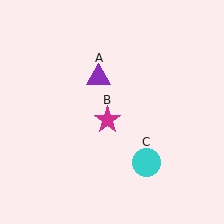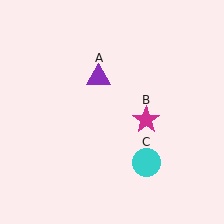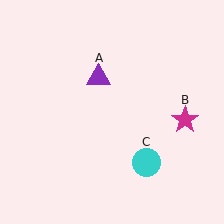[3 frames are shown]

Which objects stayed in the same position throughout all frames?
Purple triangle (object A) and cyan circle (object C) remained stationary.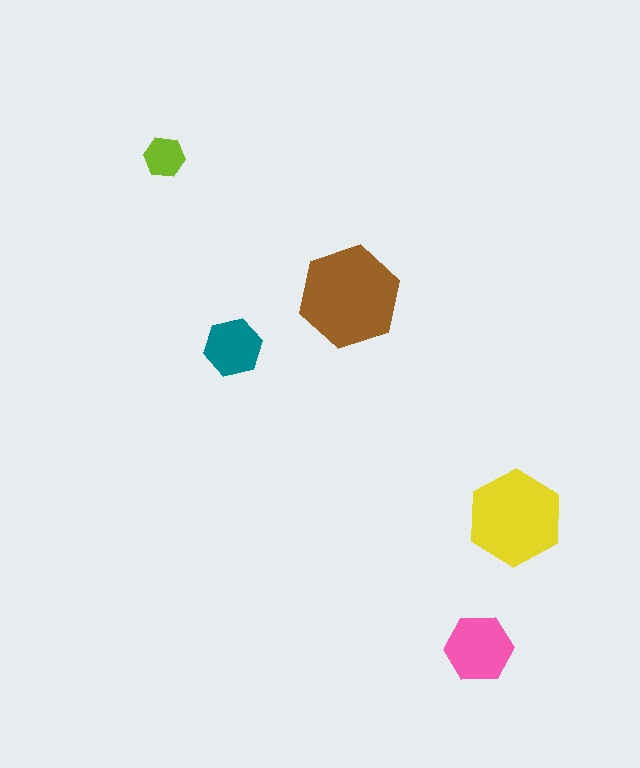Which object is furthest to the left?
The lime hexagon is leftmost.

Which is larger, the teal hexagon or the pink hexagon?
The pink one.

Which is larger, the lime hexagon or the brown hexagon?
The brown one.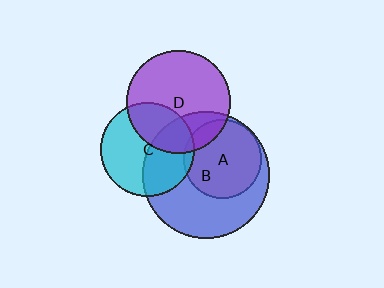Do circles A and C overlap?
Yes.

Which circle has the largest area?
Circle B (blue).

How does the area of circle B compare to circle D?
Approximately 1.5 times.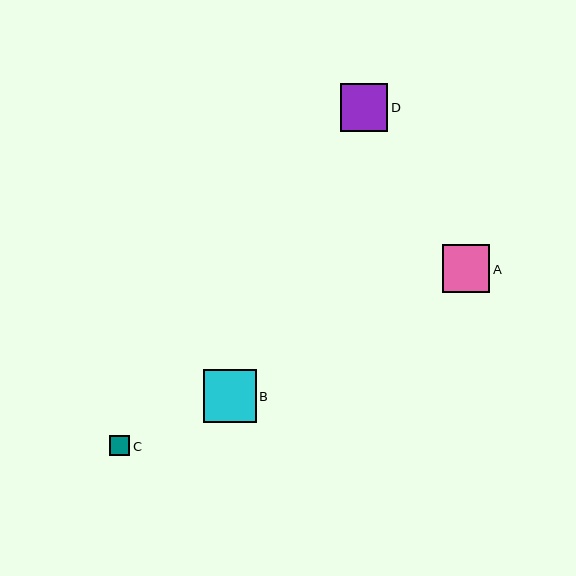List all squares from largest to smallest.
From largest to smallest: B, D, A, C.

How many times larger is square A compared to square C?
Square A is approximately 2.3 times the size of square C.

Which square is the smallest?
Square C is the smallest with a size of approximately 21 pixels.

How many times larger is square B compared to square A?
Square B is approximately 1.1 times the size of square A.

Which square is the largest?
Square B is the largest with a size of approximately 53 pixels.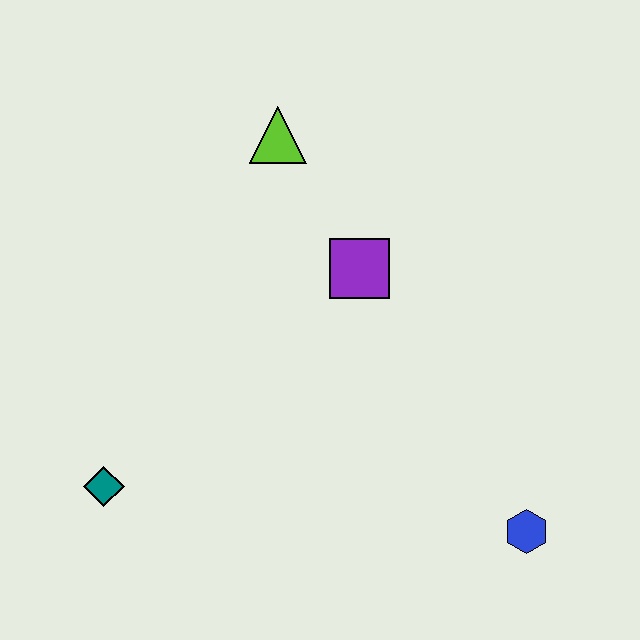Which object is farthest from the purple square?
The teal diamond is farthest from the purple square.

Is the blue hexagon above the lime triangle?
No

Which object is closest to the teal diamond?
The purple square is closest to the teal diamond.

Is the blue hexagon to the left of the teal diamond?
No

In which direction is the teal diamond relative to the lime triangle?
The teal diamond is below the lime triangle.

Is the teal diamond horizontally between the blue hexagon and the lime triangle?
No